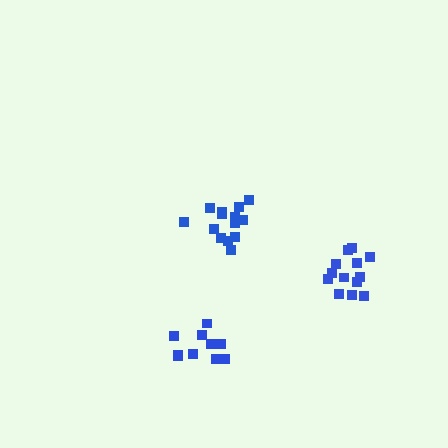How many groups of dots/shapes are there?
There are 3 groups.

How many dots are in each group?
Group 1: 13 dots, Group 2: 10 dots, Group 3: 14 dots (37 total).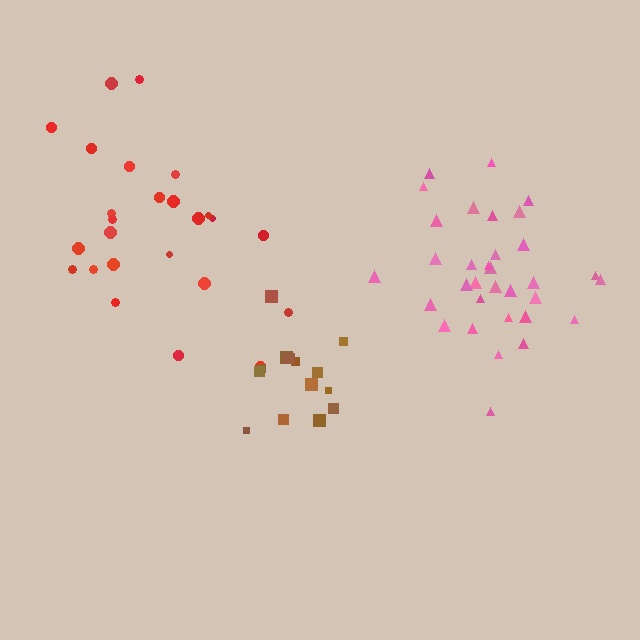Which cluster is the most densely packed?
Brown.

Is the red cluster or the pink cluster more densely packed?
Pink.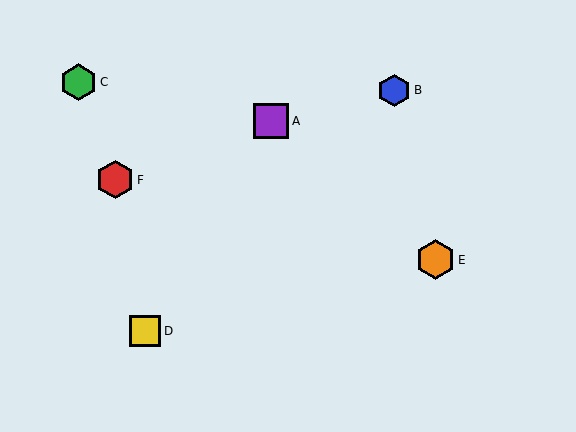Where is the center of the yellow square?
The center of the yellow square is at (145, 331).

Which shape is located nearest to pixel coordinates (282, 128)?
The purple square (labeled A) at (271, 121) is nearest to that location.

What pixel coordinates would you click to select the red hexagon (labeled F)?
Click at (115, 180) to select the red hexagon F.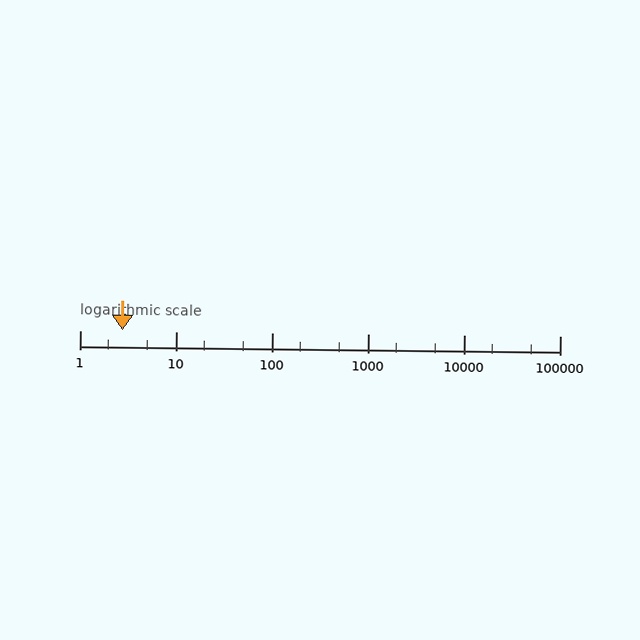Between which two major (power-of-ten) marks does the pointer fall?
The pointer is between 1 and 10.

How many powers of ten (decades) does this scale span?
The scale spans 5 decades, from 1 to 100000.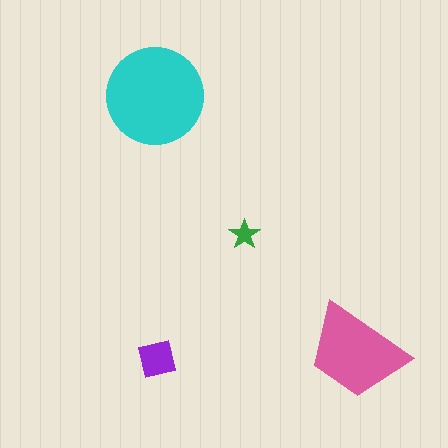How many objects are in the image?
There are 4 objects in the image.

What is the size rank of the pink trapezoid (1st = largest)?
2nd.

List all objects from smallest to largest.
The green star, the purple square, the pink trapezoid, the cyan circle.